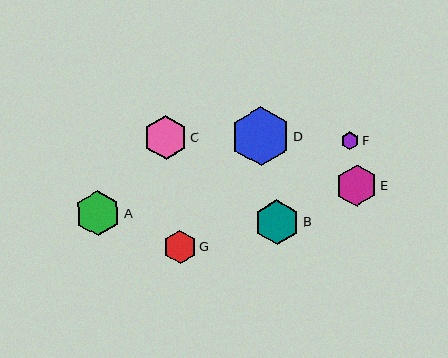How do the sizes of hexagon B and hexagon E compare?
Hexagon B and hexagon E are approximately the same size.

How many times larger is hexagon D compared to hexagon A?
Hexagon D is approximately 1.3 times the size of hexagon A.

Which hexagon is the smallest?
Hexagon F is the smallest with a size of approximately 18 pixels.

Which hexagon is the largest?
Hexagon D is the largest with a size of approximately 59 pixels.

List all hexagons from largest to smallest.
From largest to smallest: D, A, B, C, E, G, F.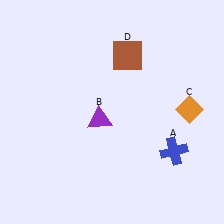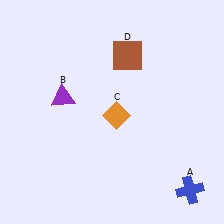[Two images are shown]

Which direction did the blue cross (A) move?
The blue cross (A) moved down.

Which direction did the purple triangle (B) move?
The purple triangle (B) moved left.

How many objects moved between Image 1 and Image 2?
3 objects moved between the two images.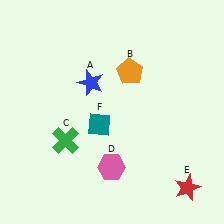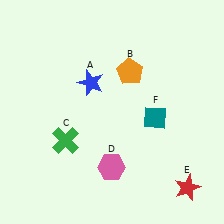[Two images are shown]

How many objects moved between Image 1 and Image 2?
1 object moved between the two images.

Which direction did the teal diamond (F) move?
The teal diamond (F) moved right.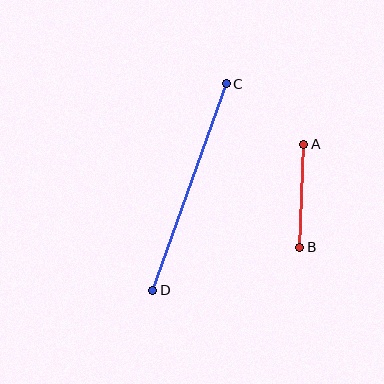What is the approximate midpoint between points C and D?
The midpoint is at approximately (190, 187) pixels.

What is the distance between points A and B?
The distance is approximately 103 pixels.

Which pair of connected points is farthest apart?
Points C and D are farthest apart.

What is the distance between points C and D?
The distance is approximately 219 pixels.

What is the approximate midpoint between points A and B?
The midpoint is at approximately (302, 196) pixels.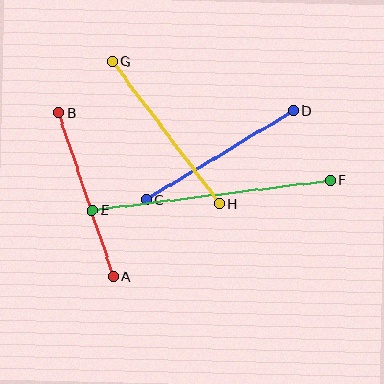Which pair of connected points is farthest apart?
Points E and F are farthest apart.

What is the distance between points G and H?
The distance is approximately 177 pixels.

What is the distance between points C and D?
The distance is approximately 172 pixels.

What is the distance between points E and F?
The distance is approximately 240 pixels.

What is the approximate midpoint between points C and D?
The midpoint is at approximately (219, 155) pixels.